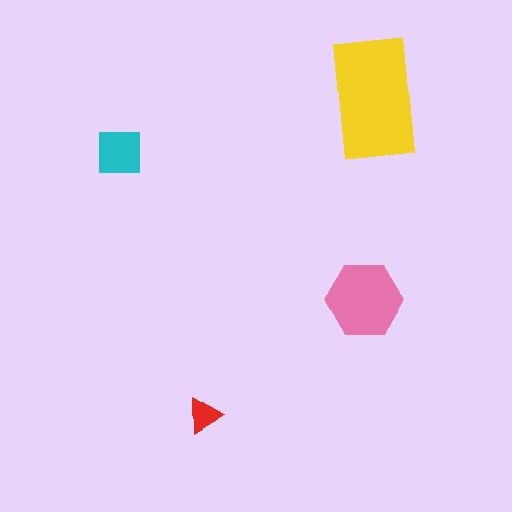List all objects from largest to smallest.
The yellow rectangle, the pink hexagon, the cyan square, the red triangle.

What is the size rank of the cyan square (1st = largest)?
3rd.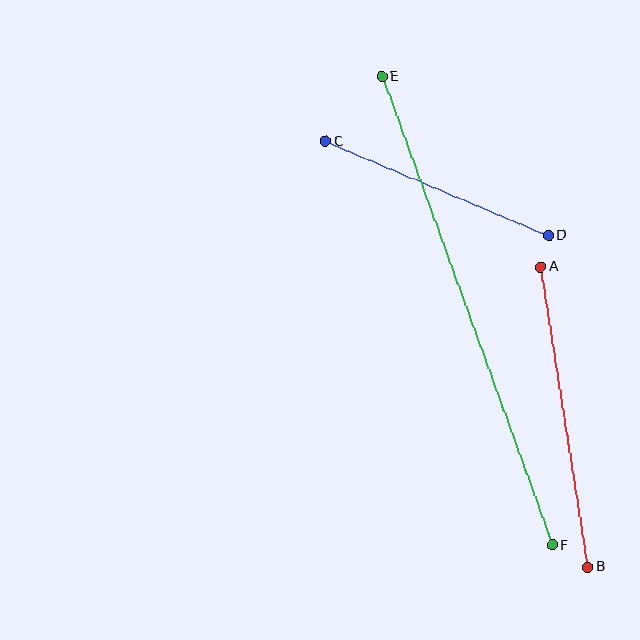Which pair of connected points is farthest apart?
Points E and F are farthest apart.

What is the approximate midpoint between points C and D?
The midpoint is at approximately (437, 188) pixels.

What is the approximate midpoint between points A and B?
The midpoint is at approximately (564, 417) pixels.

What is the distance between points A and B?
The distance is approximately 303 pixels.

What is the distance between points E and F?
The distance is approximately 499 pixels.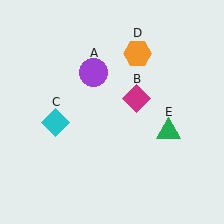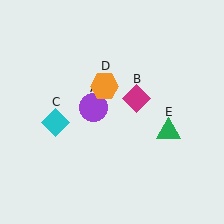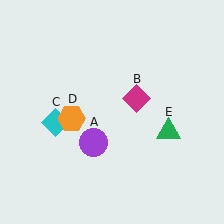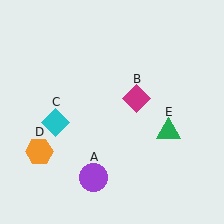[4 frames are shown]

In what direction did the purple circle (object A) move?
The purple circle (object A) moved down.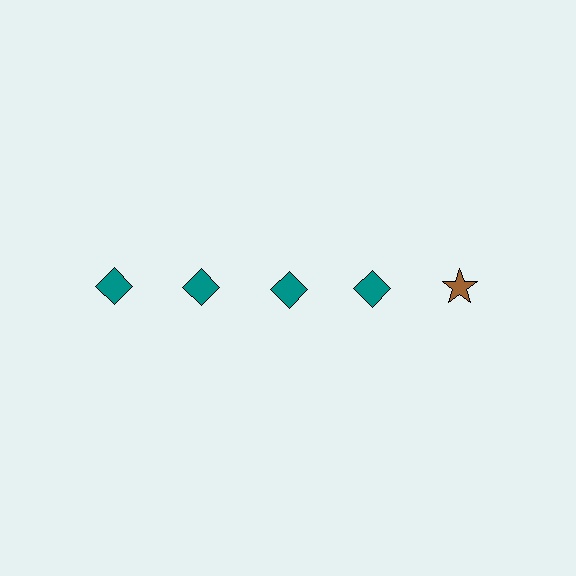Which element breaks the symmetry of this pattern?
The brown star in the top row, rightmost column breaks the symmetry. All other shapes are teal diamonds.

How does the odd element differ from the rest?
It differs in both color (brown instead of teal) and shape (star instead of diamond).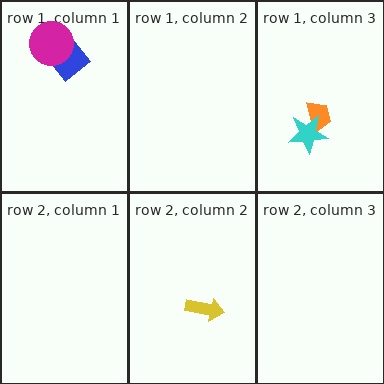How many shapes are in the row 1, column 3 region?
2.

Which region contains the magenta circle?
The row 1, column 1 region.